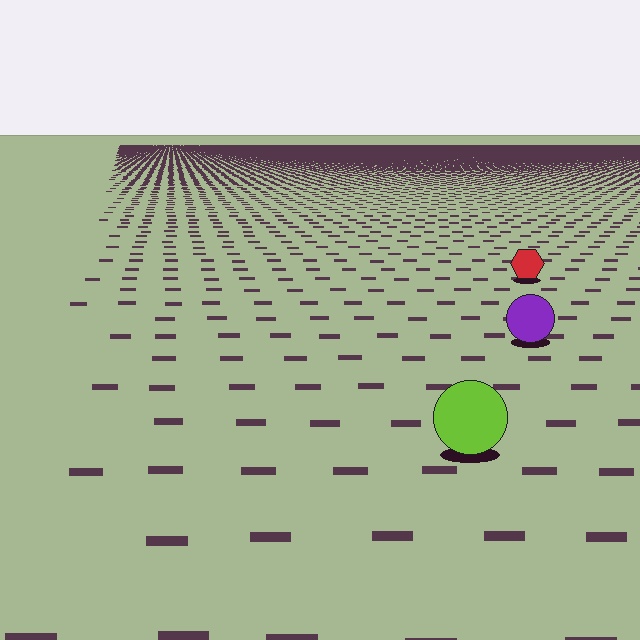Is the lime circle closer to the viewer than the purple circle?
Yes. The lime circle is closer — you can tell from the texture gradient: the ground texture is coarser near it.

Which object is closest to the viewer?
The lime circle is closest. The texture marks near it are larger and more spread out.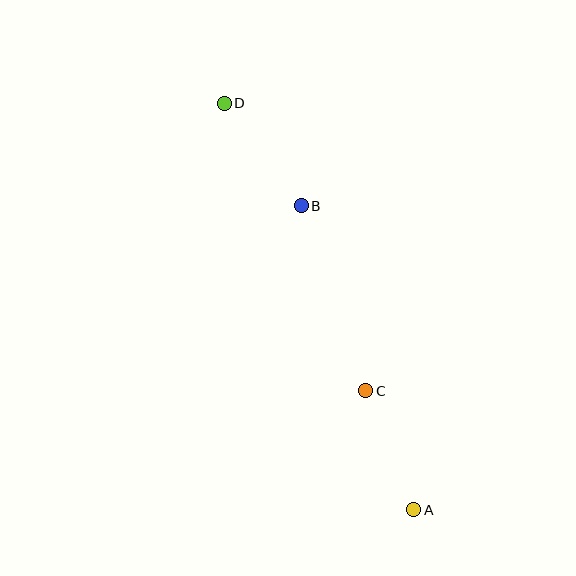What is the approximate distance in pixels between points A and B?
The distance between A and B is approximately 324 pixels.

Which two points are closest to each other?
Points A and C are closest to each other.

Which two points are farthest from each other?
Points A and D are farthest from each other.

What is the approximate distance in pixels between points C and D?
The distance between C and D is approximately 320 pixels.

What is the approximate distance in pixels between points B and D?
The distance between B and D is approximately 128 pixels.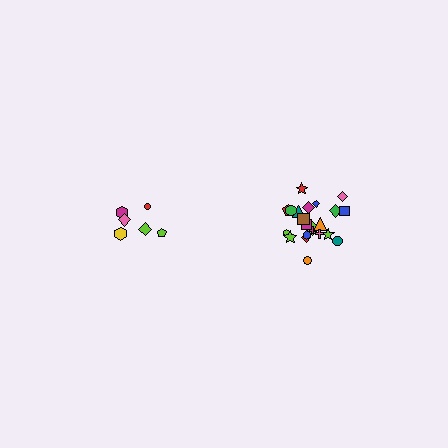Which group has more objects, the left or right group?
The right group.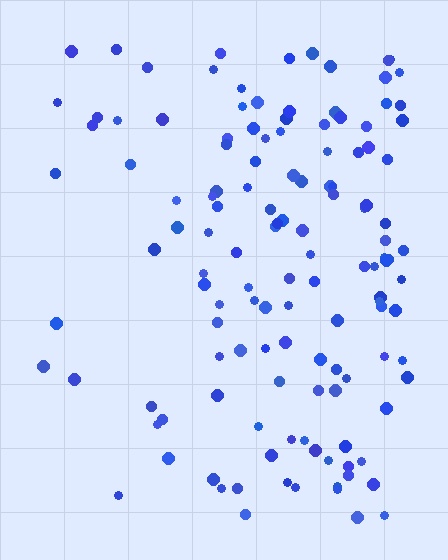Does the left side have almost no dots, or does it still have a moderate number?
Still a moderate number, just noticeably fewer than the right.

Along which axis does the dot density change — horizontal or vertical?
Horizontal.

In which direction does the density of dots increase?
From left to right, with the right side densest.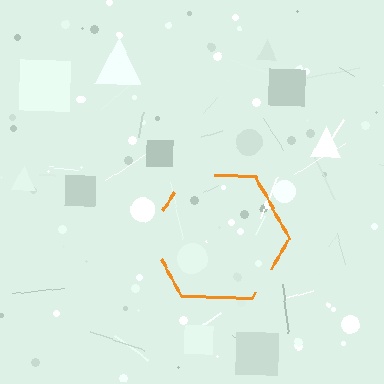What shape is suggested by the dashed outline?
The dashed outline suggests a hexagon.